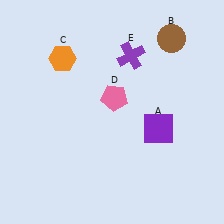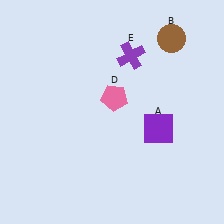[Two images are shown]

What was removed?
The orange hexagon (C) was removed in Image 2.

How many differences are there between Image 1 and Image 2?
There is 1 difference between the two images.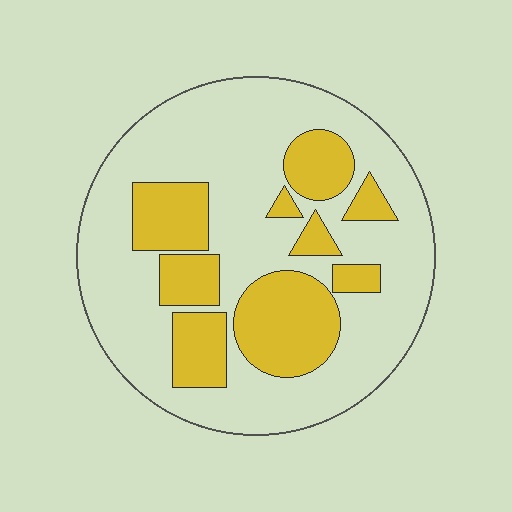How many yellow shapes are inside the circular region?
9.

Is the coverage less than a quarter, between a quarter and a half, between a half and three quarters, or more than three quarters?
Between a quarter and a half.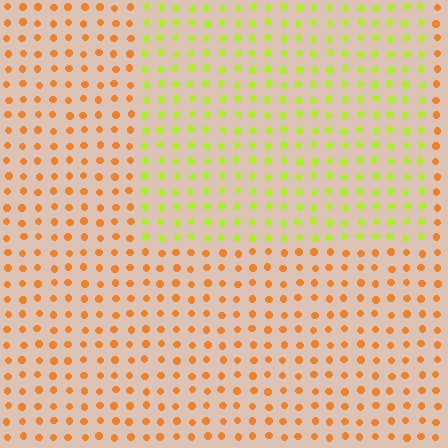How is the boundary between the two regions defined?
The boundary is defined purely by a slight shift in hue (about 54 degrees). Spacing, size, and orientation are identical on both sides.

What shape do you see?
I see a rectangle.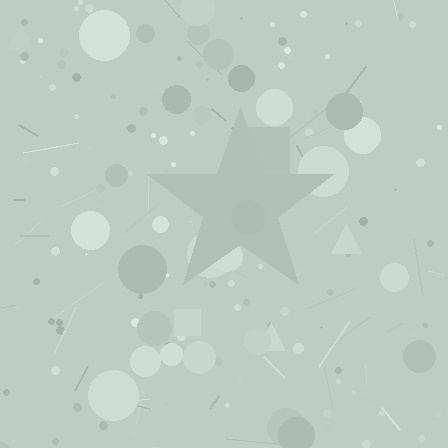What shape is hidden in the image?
A star is hidden in the image.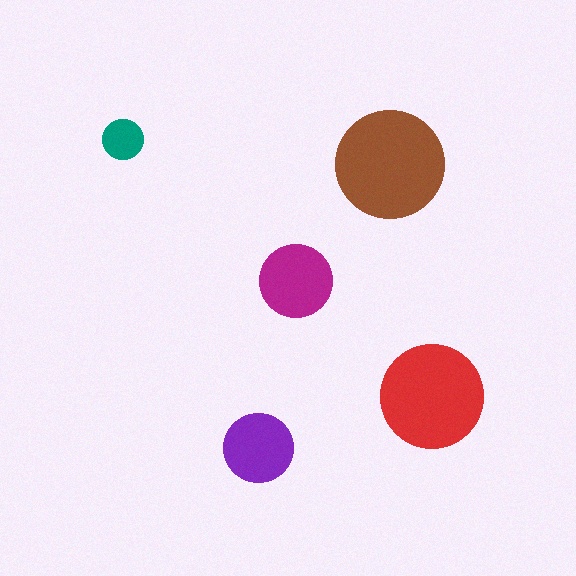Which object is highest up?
The teal circle is topmost.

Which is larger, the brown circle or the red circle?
The brown one.